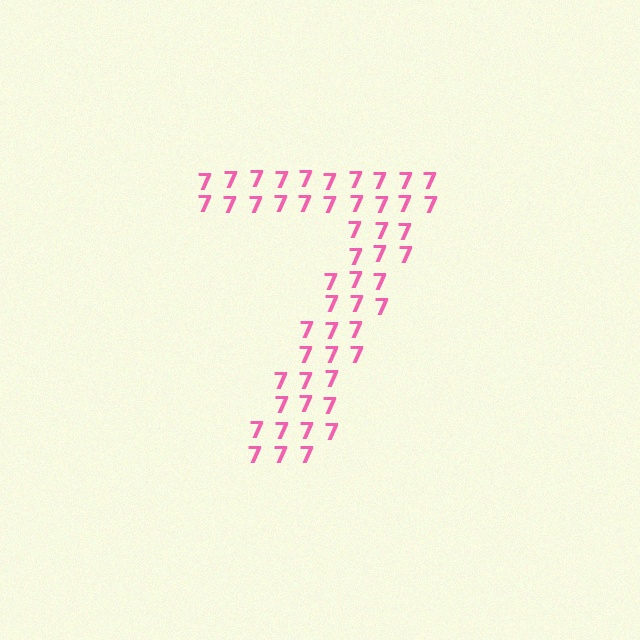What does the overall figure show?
The overall figure shows the digit 7.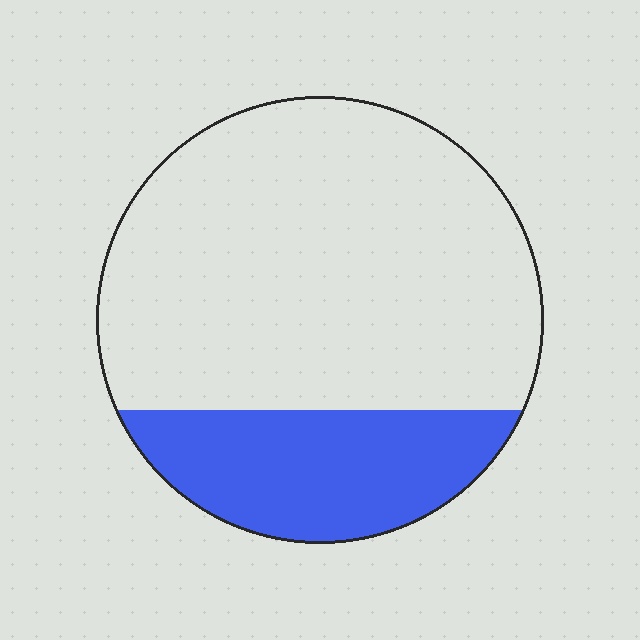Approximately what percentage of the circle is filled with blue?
Approximately 25%.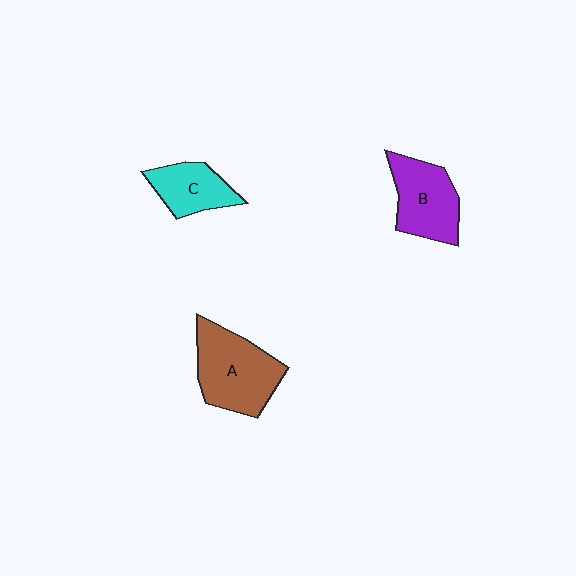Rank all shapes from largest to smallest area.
From largest to smallest: A (brown), B (purple), C (cyan).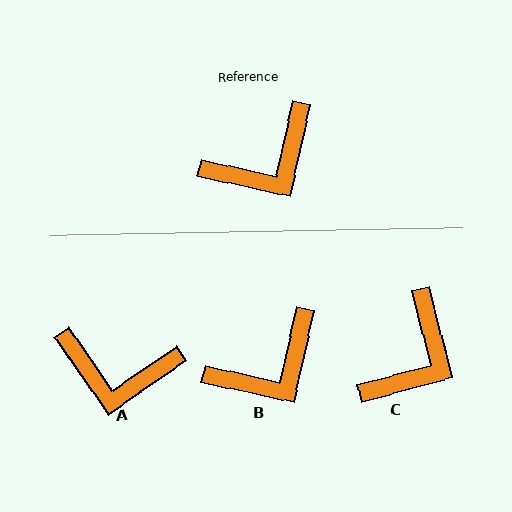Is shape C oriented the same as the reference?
No, it is off by about 27 degrees.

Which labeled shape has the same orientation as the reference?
B.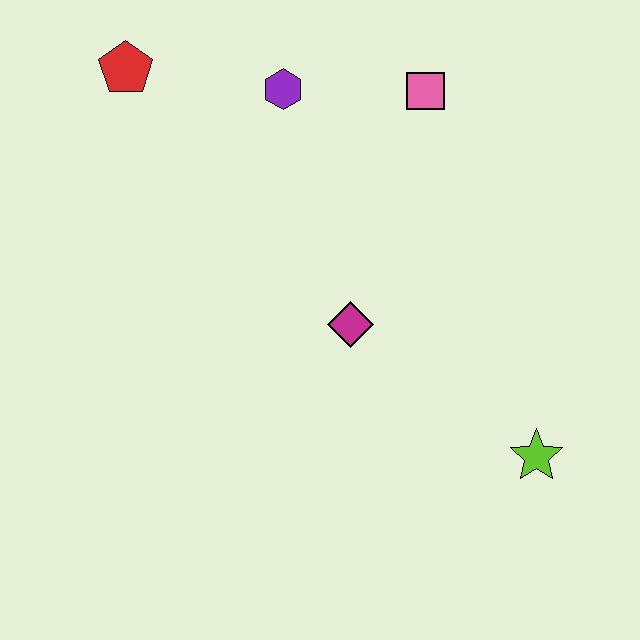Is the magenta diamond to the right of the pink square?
No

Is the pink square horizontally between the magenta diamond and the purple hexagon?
No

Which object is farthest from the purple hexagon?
The lime star is farthest from the purple hexagon.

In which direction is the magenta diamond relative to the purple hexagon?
The magenta diamond is below the purple hexagon.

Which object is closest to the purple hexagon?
The pink square is closest to the purple hexagon.